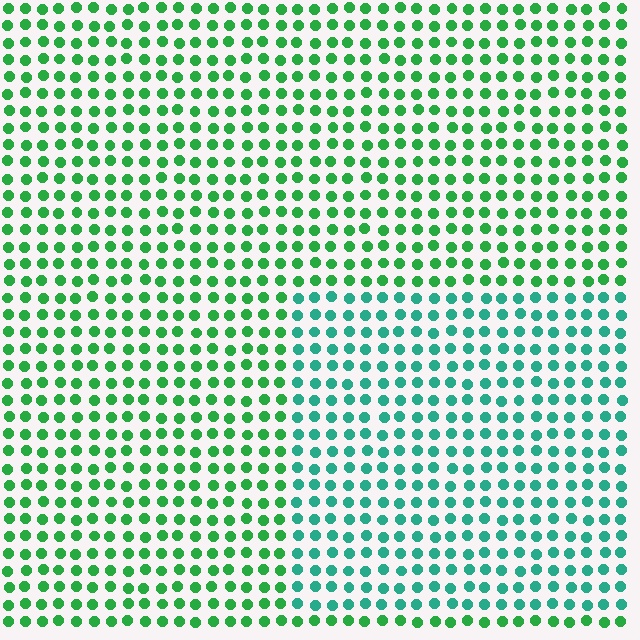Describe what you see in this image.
The image is filled with small green elements in a uniform arrangement. A rectangle-shaped region is visible where the elements are tinted to a slightly different hue, forming a subtle color boundary.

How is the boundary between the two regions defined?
The boundary is defined purely by a slight shift in hue (about 33 degrees). Spacing, size, and orientation are identical on both sides.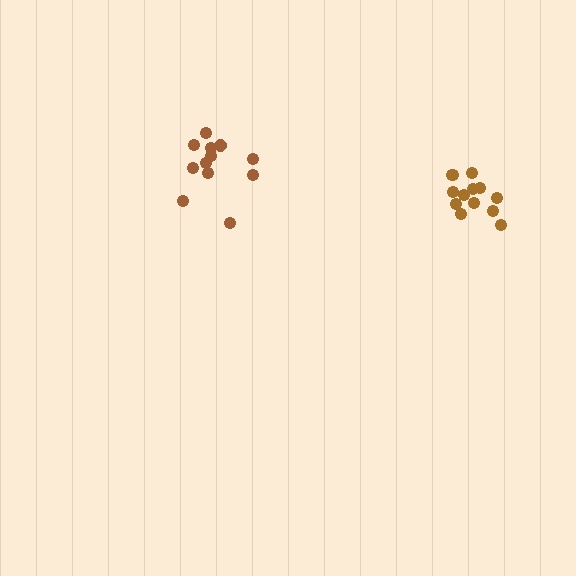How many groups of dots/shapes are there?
There are 2 groups.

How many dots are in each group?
Group 1: 12 dots, Group 2: 12 dots (24 total).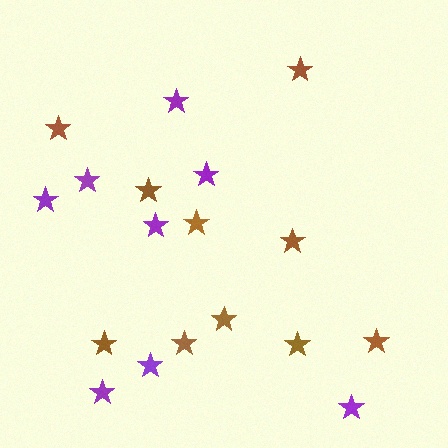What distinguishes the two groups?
There are 2 groups: one group of brown stars (10) and one group of purple stars (8).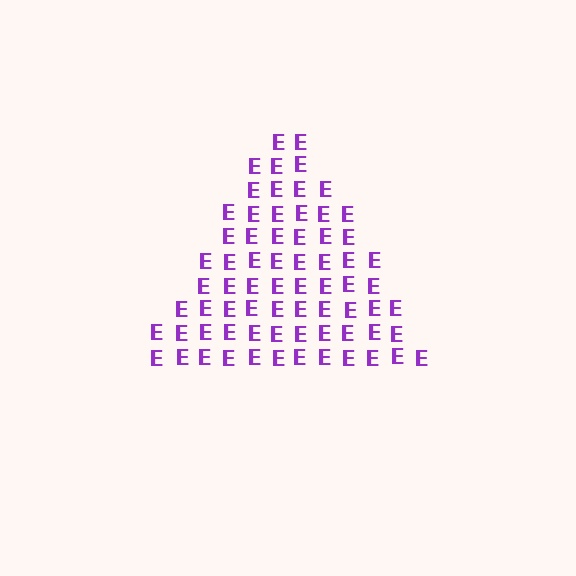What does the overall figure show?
The overall figure shows a triangle.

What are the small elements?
The small elements are letter E's.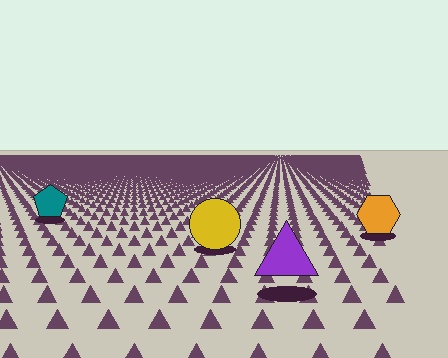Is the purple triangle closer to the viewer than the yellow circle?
Yes. The purple triangle is closer — you can tell from the texture gradient: the ground texture is coarser near it.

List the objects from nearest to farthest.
From nearest to farthest: the purple triangle, the yellow circle, the orange hexagon, the teal pentagon.